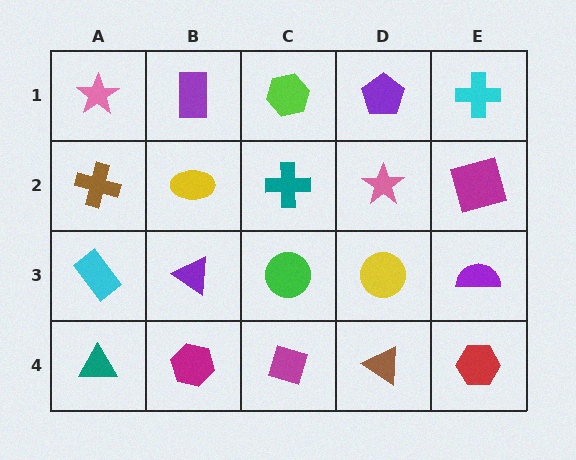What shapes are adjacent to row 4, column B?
A purple triangle (row 3, column B), a teal triangle (row 4, column A), a magenta diamond (row 4, column C).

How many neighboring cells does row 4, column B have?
3.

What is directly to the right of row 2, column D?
A magenta square.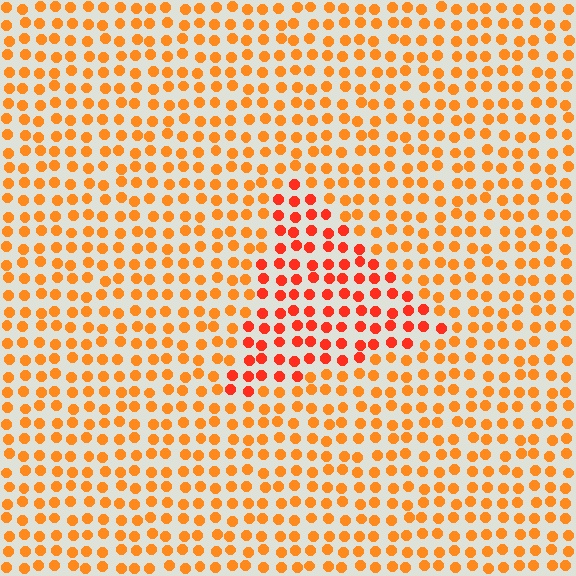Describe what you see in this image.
The image is filled with small orange elements in a uniform arrangement. A triangle-shaped region is visible where the elements are tinted to a slightly different hue, forming a subtle color boundary.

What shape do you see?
I see a triangle.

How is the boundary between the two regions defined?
The boundary is defined purely by a slight shift in hue (about 25 degrees). Spacing, size, and orientation are identical on both sides.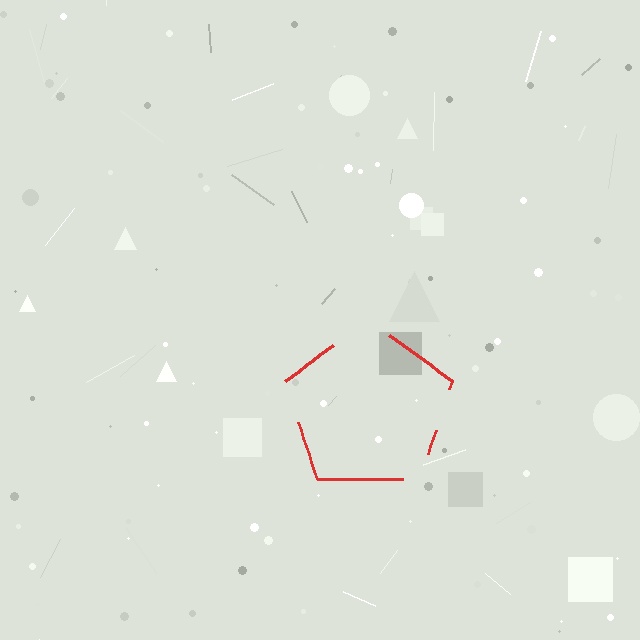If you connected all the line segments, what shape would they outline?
They would outline a pentagon.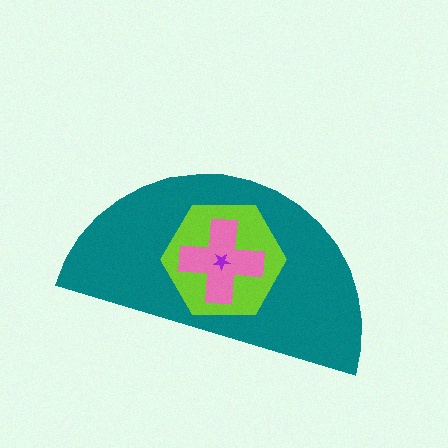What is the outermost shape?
The teal semicircle.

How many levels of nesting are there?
4.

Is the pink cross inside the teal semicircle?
Yes.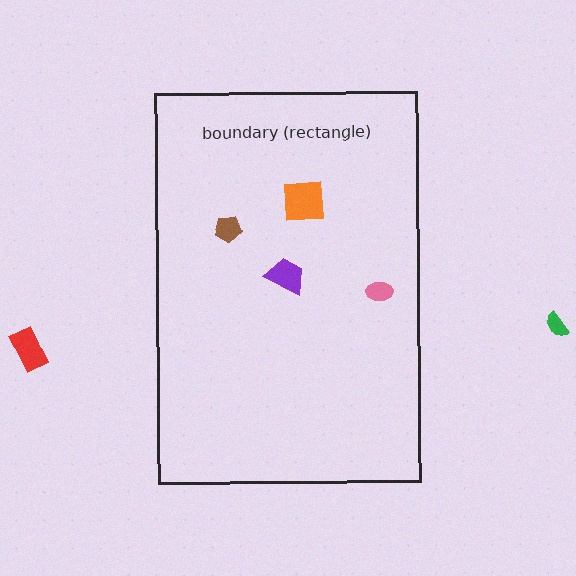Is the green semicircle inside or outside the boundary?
Outside.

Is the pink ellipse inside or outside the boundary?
Inside.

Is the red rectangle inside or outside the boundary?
Outside.